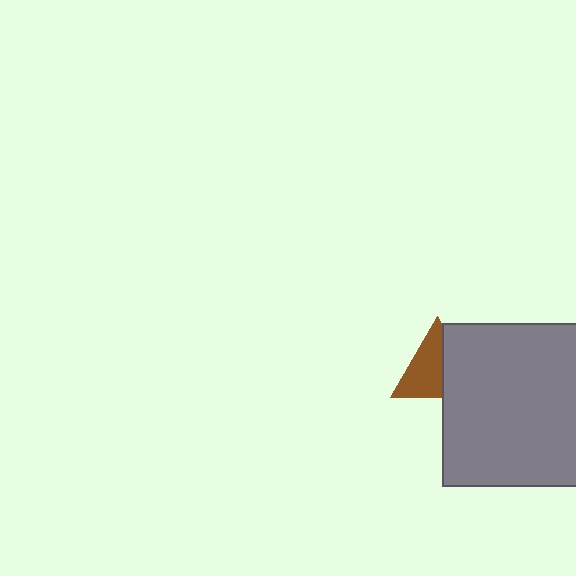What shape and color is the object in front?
The object in front is a gray square.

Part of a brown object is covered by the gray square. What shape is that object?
It is a triangle.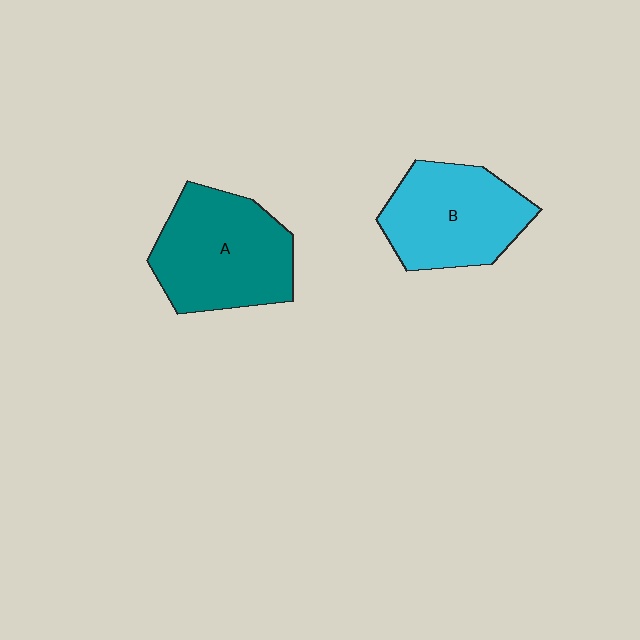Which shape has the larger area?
Shape A (teal).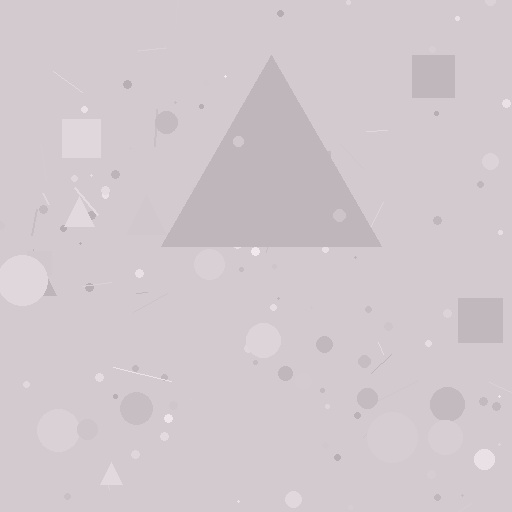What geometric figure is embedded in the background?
A triangle is embedded in the background.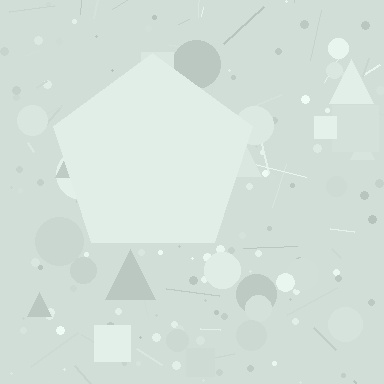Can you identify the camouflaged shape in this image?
The camouflaged shape is a pentagon.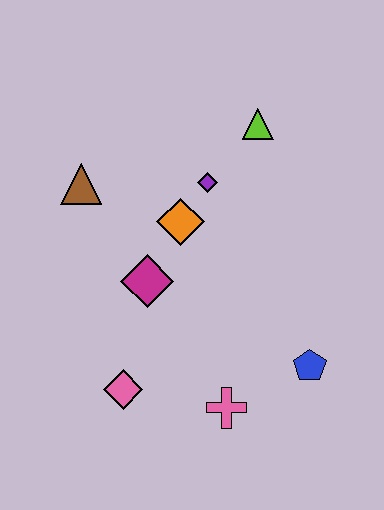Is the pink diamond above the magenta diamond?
No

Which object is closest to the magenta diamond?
The orange diamond is closest to the magenta diamond.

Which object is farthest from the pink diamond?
The lime triangle is farthest from the pink diamond.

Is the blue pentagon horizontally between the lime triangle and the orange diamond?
No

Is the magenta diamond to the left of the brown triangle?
No